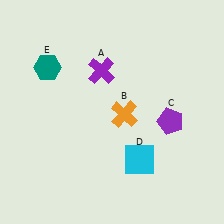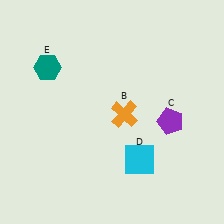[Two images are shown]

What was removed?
The purple cross (A) was removed in Image 2.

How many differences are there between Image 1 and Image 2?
There is 1 difference between the two images.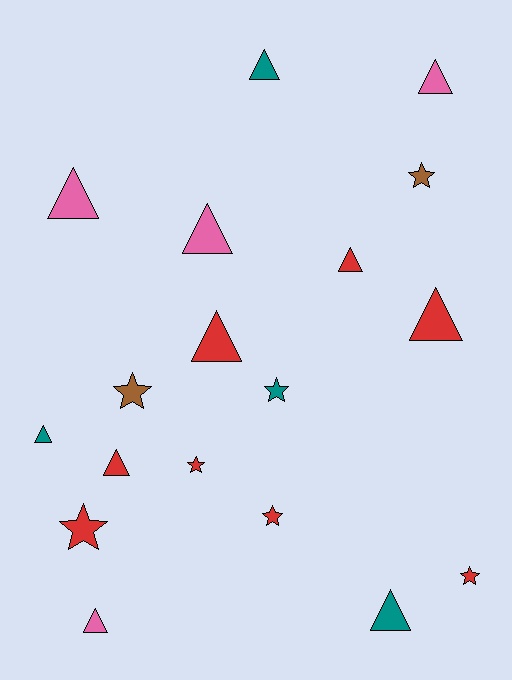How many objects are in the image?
There are 18 objects.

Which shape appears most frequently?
Triangle, with 11 objects.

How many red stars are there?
There are 4 red stars.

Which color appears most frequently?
Red, with 8 objects.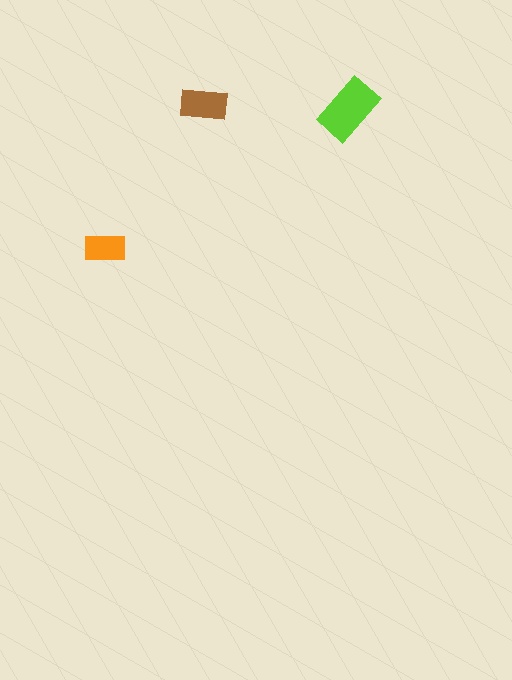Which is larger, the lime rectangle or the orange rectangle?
The lime one.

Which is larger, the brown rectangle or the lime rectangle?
The lime one.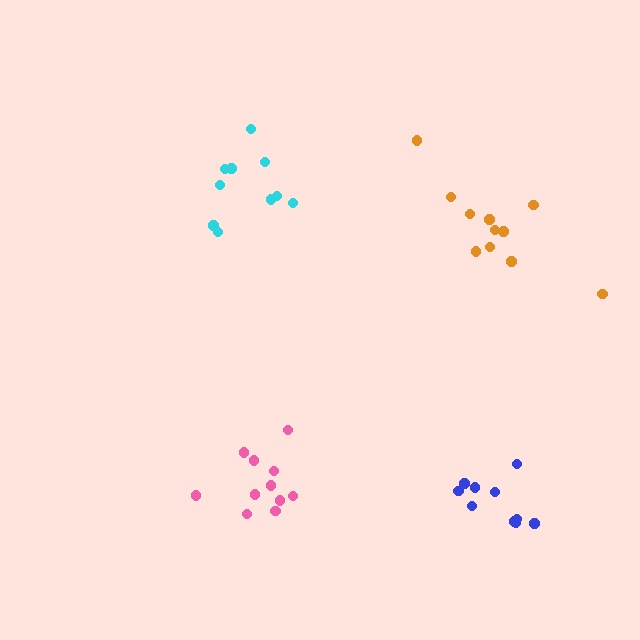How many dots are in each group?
Group 1: 11 dots, Group 2: 10 dots, Group 3: 10 dots, Group 4: 11 dots (42 total).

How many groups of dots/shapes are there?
There are 4 groups.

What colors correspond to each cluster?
The clusters are colored: orange, blue, cyan, pink.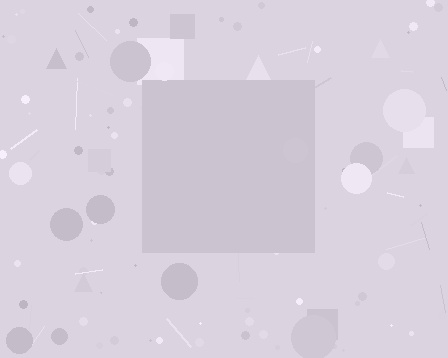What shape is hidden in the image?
A square is hidden in the image.